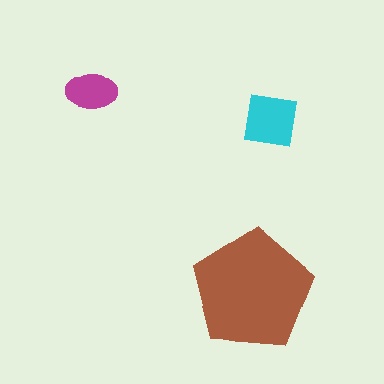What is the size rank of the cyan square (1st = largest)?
2nd.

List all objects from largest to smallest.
The brown pentagon, the cyan square, the magenta ellipse.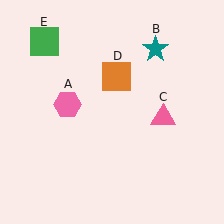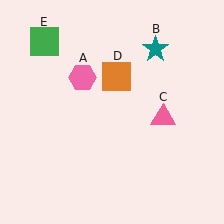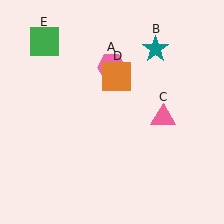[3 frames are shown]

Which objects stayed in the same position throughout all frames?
Teal star (object B) and pink triangle (object C) and orange square (object D) and green square (object E) remained stationary.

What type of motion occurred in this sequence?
The pink hexagon (object A) rotated clockwise around the center of the scene.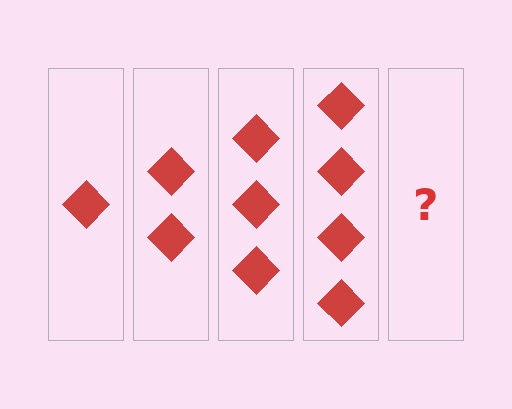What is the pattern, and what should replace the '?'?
The pattern is that each step adds one more diamond. The '?' should be 5 diamonds.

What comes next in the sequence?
The next element should be 5 diamonds.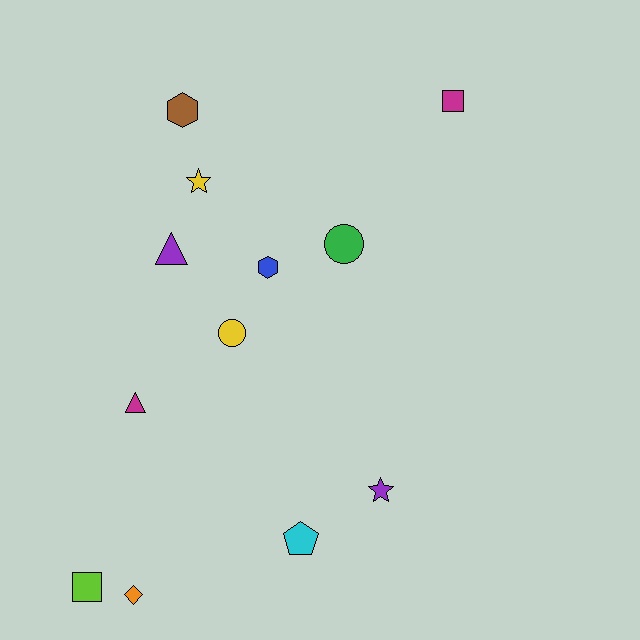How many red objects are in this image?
There are no red objects.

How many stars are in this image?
There are 2 stars.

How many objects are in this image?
There are 12 objects.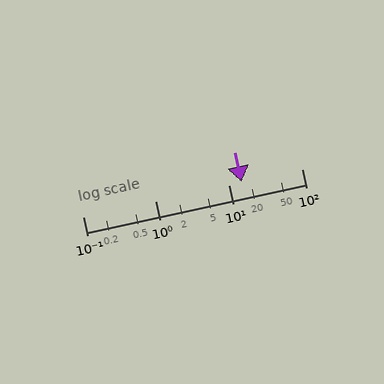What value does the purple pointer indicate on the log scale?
The pointer indicates approximately 15.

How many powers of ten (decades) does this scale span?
The scale spans 3 decades, from 0.1 to 100.